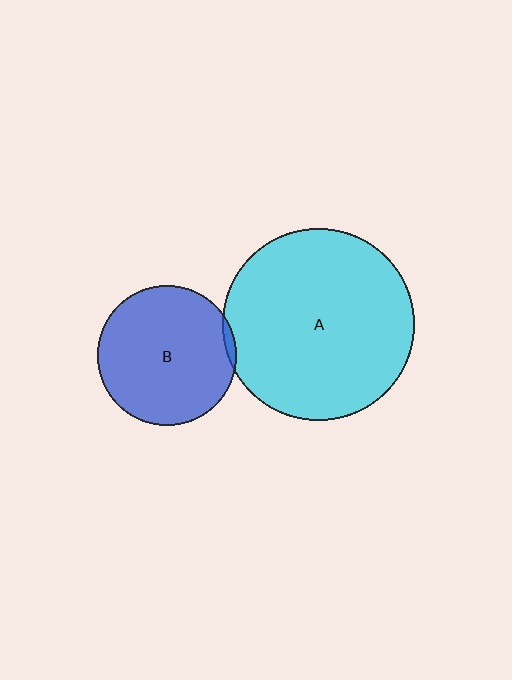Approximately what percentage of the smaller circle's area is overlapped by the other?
Approximately 5%.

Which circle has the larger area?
Circle A (cyan).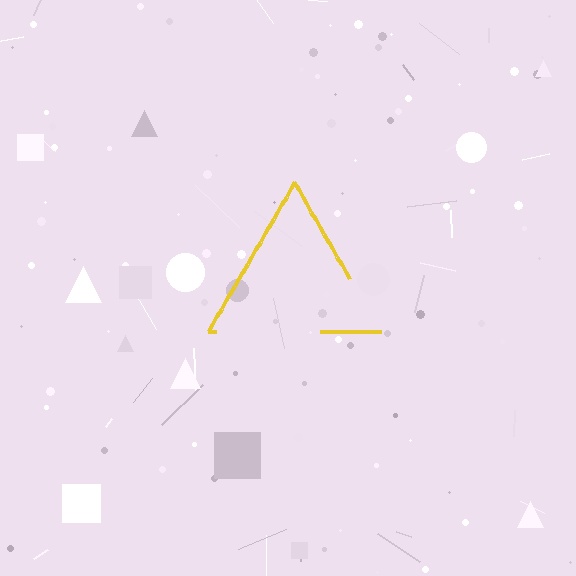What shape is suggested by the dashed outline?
The dashed outline suggests a triangle.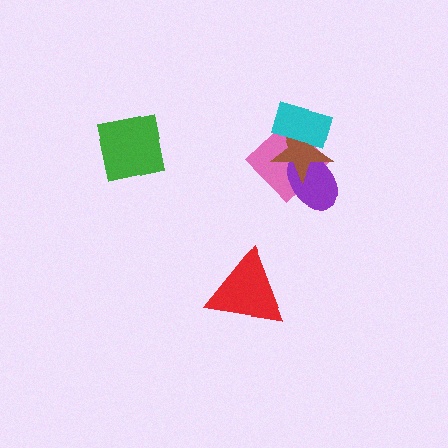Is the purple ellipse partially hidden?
Yes, it is partially covered by another shape.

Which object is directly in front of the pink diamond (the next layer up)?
The purple ellipse is directly in front of the pink diamond.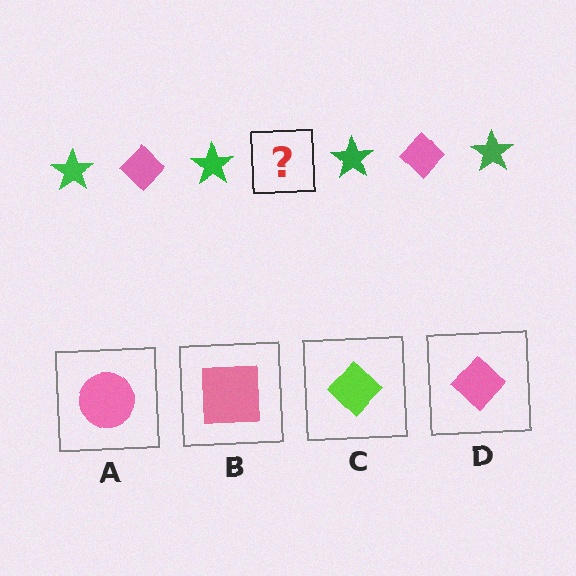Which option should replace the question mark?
Option D.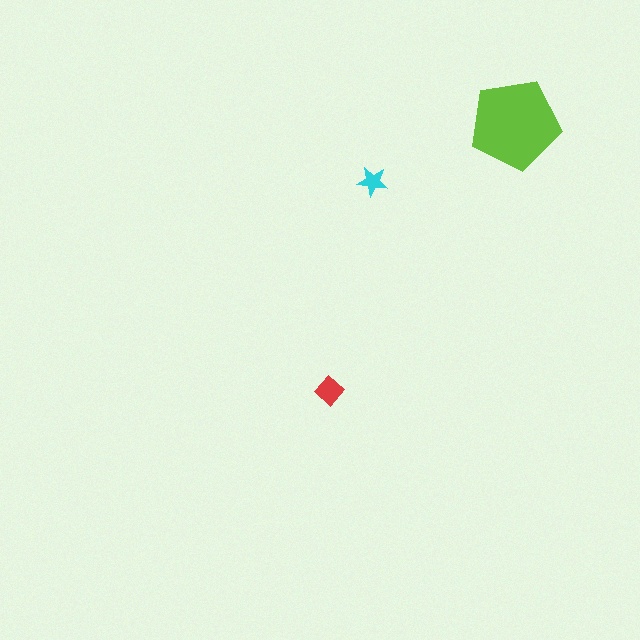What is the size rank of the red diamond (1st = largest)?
2nd.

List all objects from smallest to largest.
The cyan star, the red diamond, the lime pentagon.